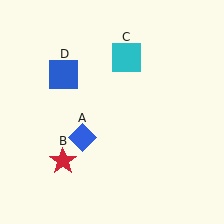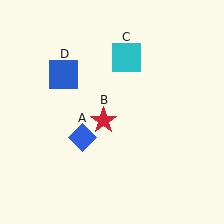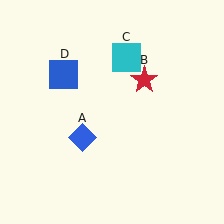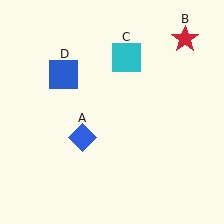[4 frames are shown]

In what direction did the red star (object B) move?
The red star (object B) moved up and to the right.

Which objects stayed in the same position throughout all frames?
Blue diamond (object A) and cyan square (object C) and blue square (object D) remained stationary.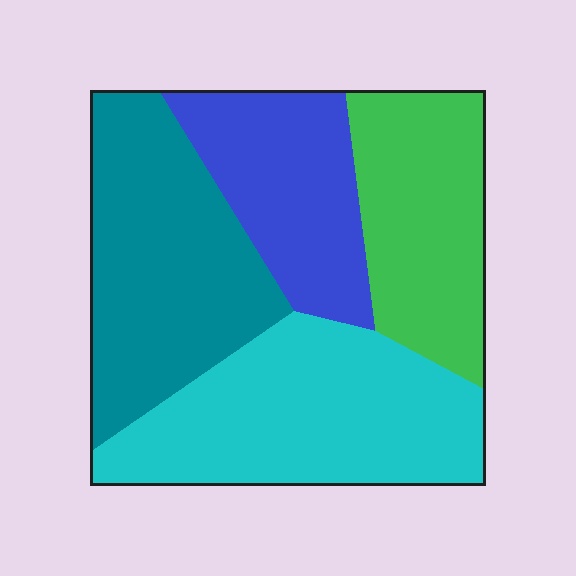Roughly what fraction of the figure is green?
Green covers around 20% of the figure.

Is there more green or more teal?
Teal.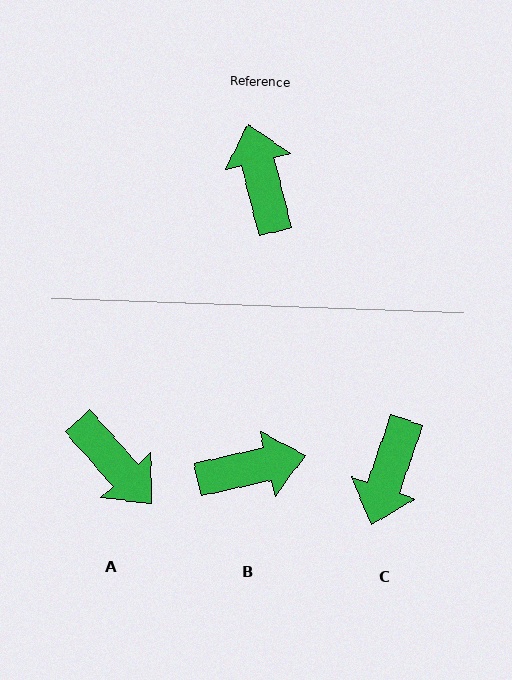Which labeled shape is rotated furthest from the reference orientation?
A, about 152 degrees away.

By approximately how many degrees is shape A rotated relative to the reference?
Approximately 152 degrees clockwise.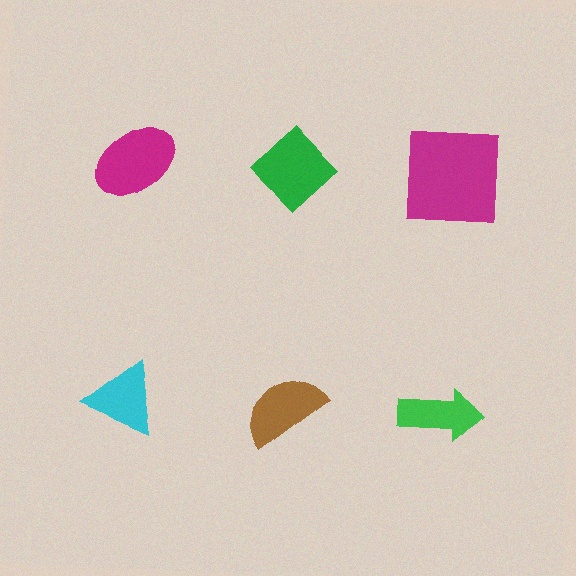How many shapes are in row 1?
3 shapes.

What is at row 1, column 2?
A green diamond.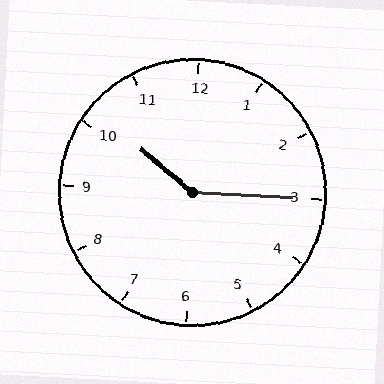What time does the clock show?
10:15.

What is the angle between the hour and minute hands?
Approximately 142 degrees.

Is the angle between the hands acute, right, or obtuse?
It is obtuse.